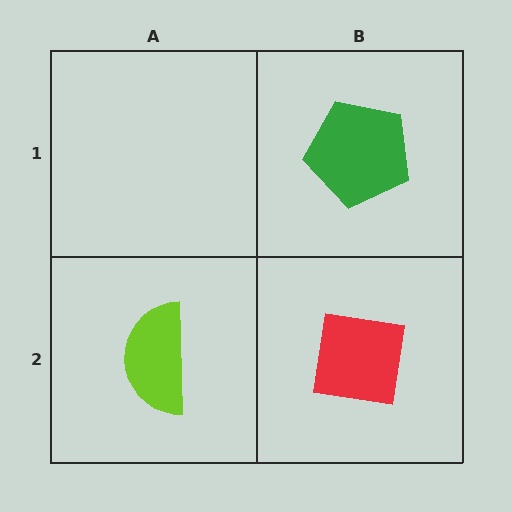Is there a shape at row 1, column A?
No, that cell is empty.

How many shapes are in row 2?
2 shapes.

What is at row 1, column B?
A green pentagon.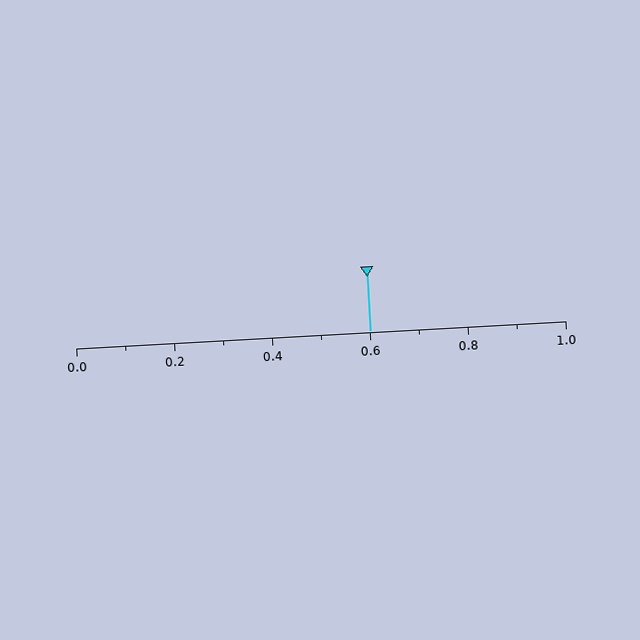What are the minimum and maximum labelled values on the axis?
The axis runs from 0.0 to 1.0.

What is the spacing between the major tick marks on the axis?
The major ticks are spaced 0.2 apart.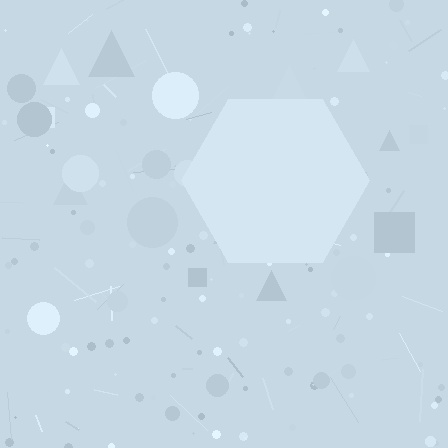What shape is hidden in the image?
A hexagon is hidden in the image.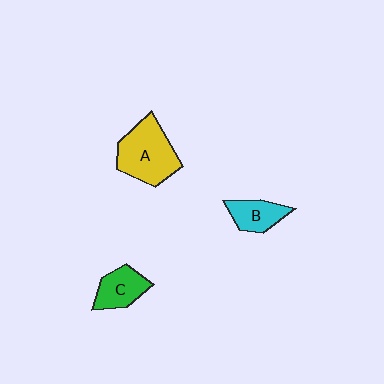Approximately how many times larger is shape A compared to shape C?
Approximately 1.7 times.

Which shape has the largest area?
Shape A (yellow).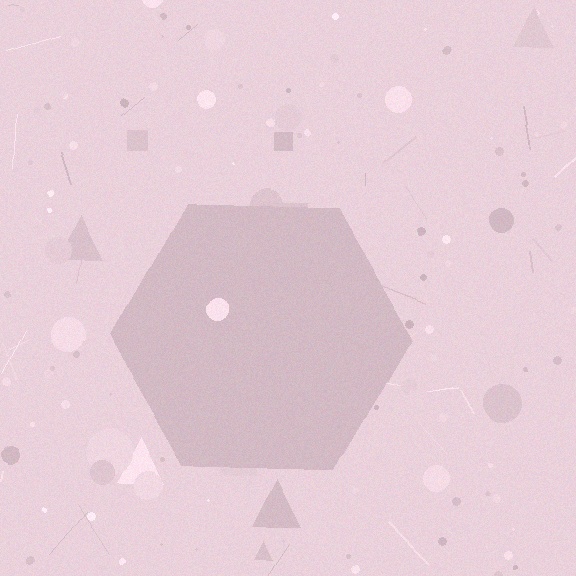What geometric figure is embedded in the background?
A hexagon is embedded in the background.